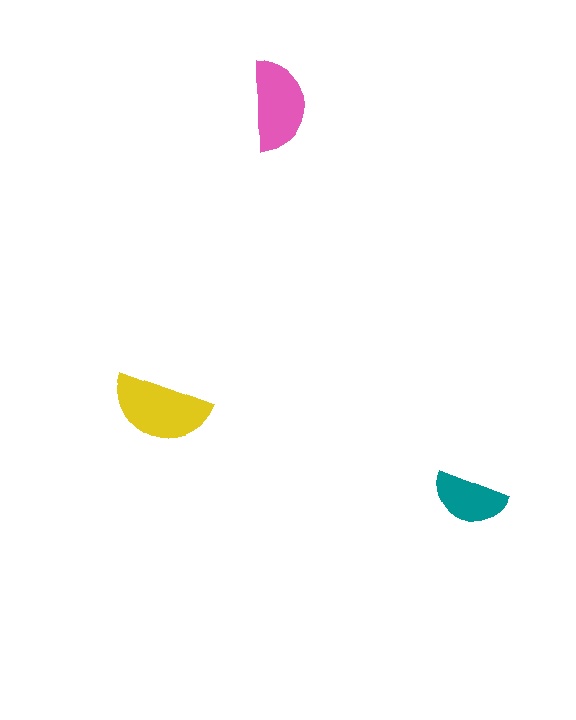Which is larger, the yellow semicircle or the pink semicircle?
The yellow one.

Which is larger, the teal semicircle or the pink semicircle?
The pink one.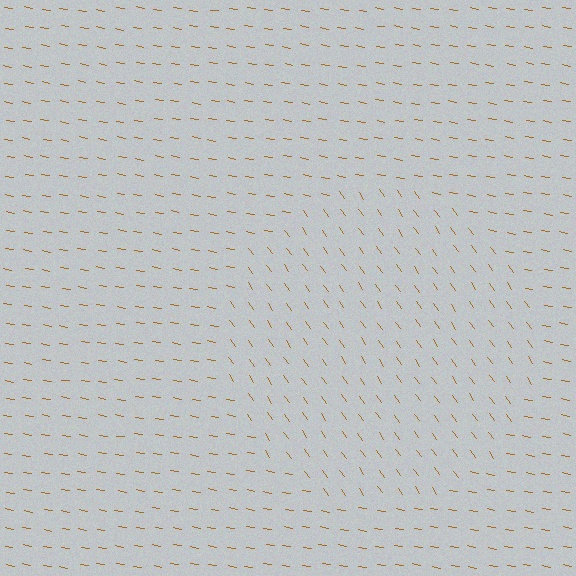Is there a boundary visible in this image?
Yes, there is a texture boundary formed by a change in line orientation.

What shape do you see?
I see a circle.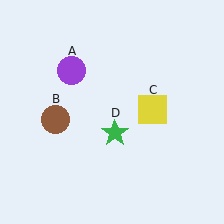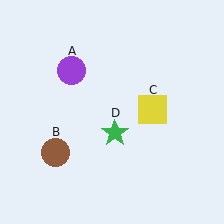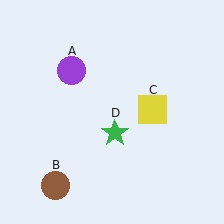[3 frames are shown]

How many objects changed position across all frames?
1 object changed position: brown circle (object B).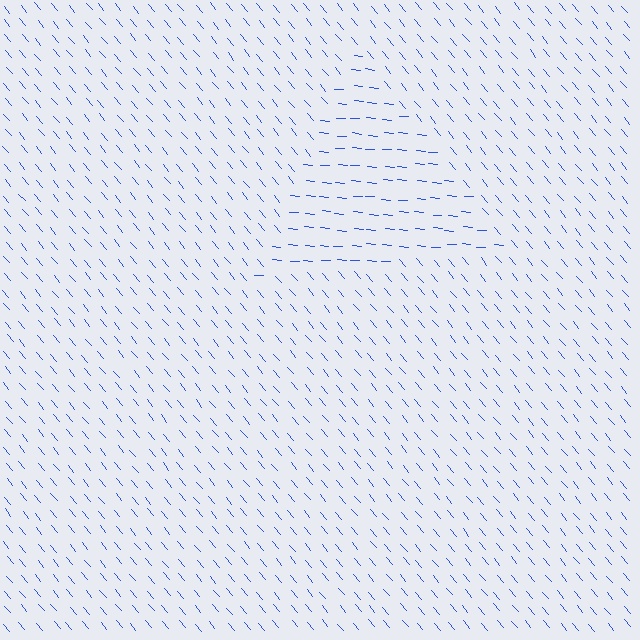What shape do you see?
I see a triangle.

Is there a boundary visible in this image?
Yes, there is a texture boundary formed by a change in line orientation.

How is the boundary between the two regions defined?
The boundary is defined purely by a change in line orientation (approximately 45 degrees difference). All lines are the same color and thickness.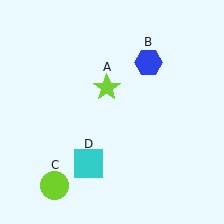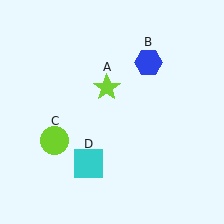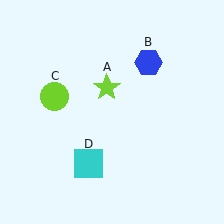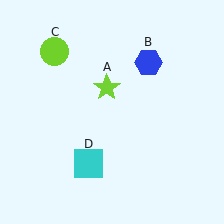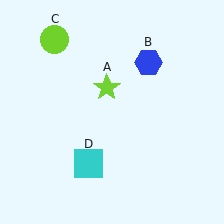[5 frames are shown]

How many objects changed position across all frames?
1 object changed position: lime circle (object C).